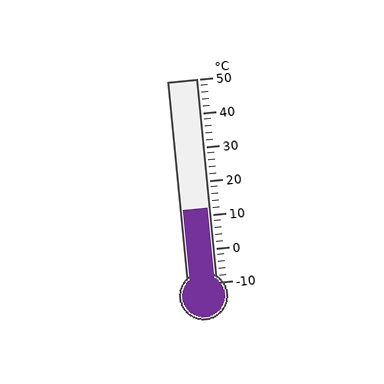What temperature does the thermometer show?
The thermometer shows approximately 12°C.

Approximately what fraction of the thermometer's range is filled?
The thermometer is filled to approximately 35% of its range.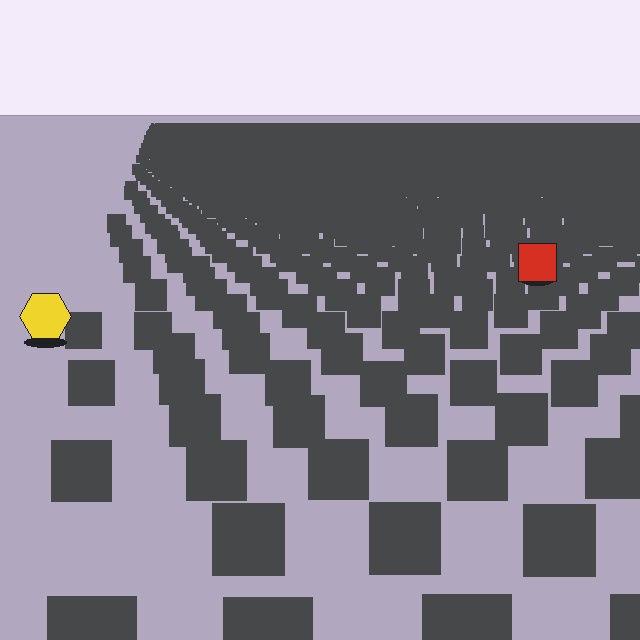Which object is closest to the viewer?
The yellow hexagon is closest. The texture marks near it are larger and more spread out.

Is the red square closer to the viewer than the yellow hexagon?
No. The yellow hexagon is closer — you can tell from the texture gradient: the ground texture is coarser near it.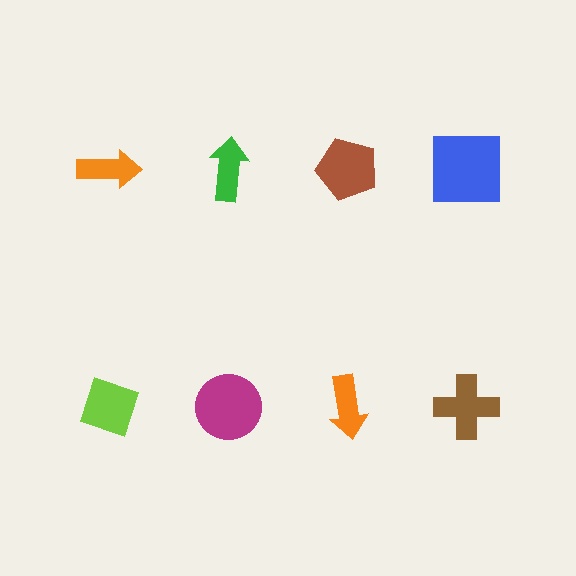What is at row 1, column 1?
An orange arrow.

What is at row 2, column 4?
A brown cross.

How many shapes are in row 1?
4 shapes.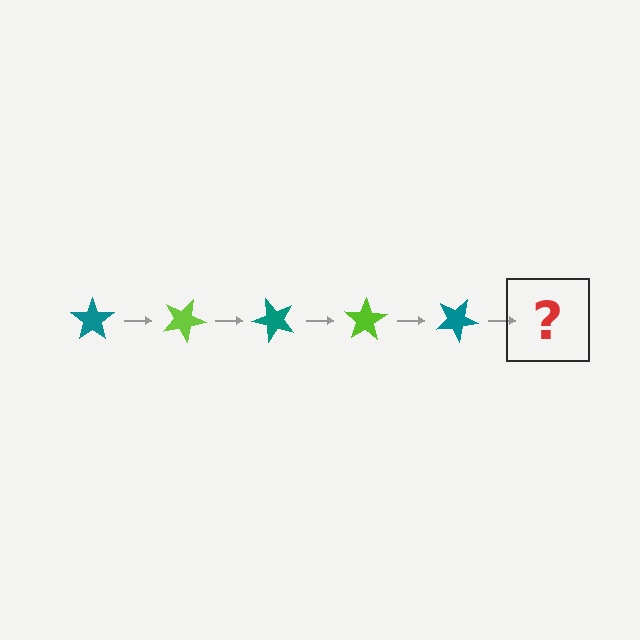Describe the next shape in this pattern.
It should be a lime star, rotated 125 degrees from the start.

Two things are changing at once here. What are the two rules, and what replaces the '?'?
The two rules are that it rotates 25 degrees each step and the color cycles through teal and lime. The '?' should be a lime star, rotated 125 degrees from the start.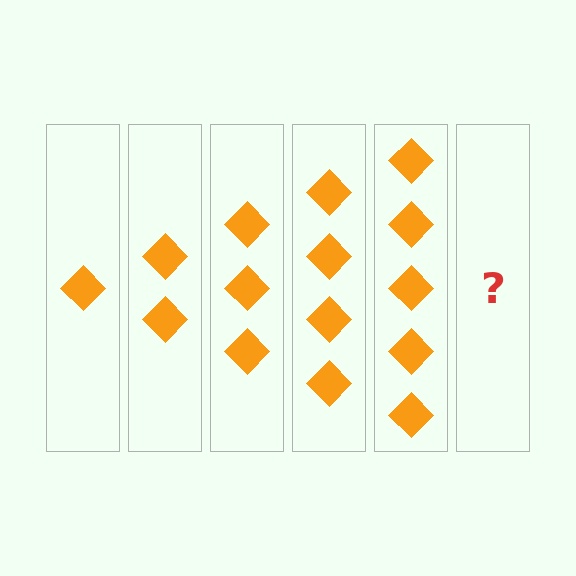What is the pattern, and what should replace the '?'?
The pattern is that each step adds one more diamond. The '?' should be 6 diamonds.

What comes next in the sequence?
The next element should be 6 diamonds.